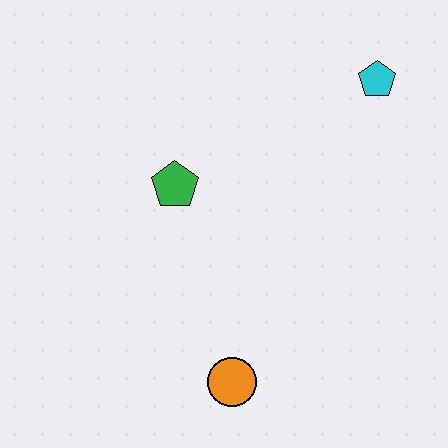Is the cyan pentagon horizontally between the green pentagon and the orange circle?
No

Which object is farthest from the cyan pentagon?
The orange circle is farthest from the cyan pentagon.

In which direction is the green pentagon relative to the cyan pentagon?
The green pentagon is to the left of the cyan pentagon.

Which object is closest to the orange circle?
The green pentagon is closest to the orange circle.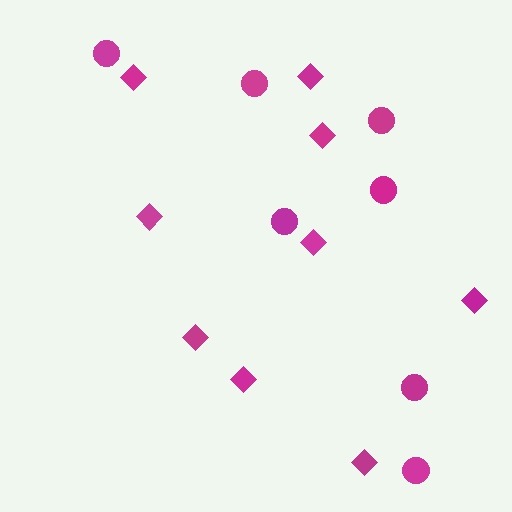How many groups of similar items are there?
There are 2 groups: one group of diamonds (9) and one group of circles (7).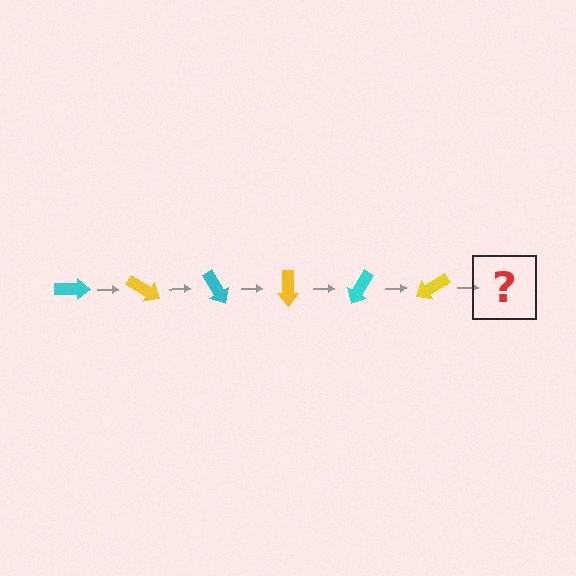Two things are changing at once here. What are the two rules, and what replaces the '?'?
The two rules are that it rotates 30 degrees each step and the color cycles through cyan and yellow. The '?' should be a cyan arrow, rotated 180 degrees from the start.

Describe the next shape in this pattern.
It should be a cyan arrow, rotated 180 degrees from the start.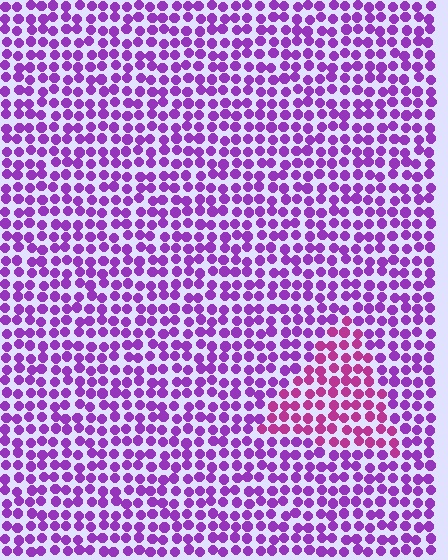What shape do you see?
I see a triangle.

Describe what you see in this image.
The image is filled with small purple elements in a uniform arrangement. A triangle-shaped region is visible where the elements are tinted to a slightly different hue, forming a subtle color boundary.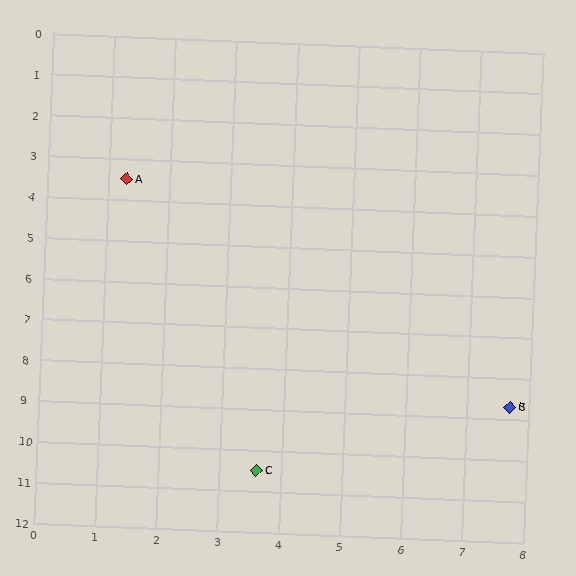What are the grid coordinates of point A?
Point A is at approximately (1.3, 3.5).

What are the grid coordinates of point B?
Point B is at approximately (7.7, 8.7).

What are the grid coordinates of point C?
Point C is at approximately (3.6, 10.5).